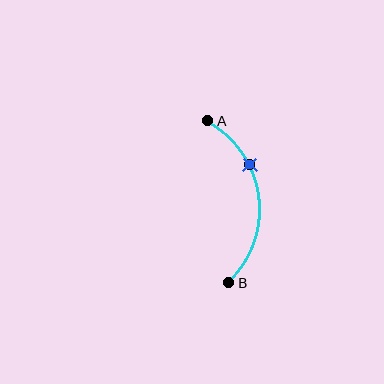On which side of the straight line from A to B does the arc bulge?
The arc bulges to the right of the straight line connecting A and B.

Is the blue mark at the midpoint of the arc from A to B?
No. The blue mark lies on the arc but is closer to endpoint A. The arc midpoint would be at the point on the curve equidistant along the arc from both A and B.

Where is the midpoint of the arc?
The arc midpoint is the point on the curve farthest from the straight line joining A and B. It sits to the right of that line.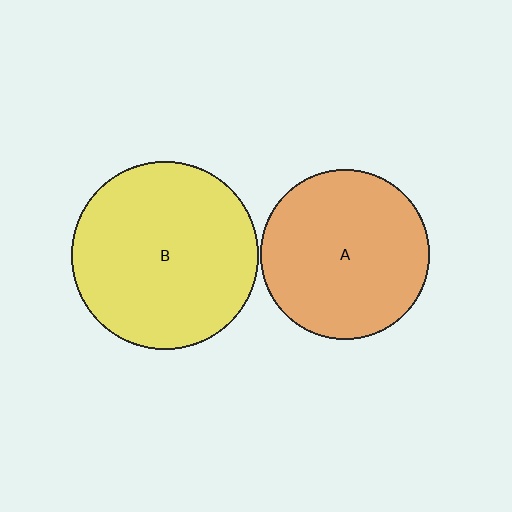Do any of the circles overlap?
No, none of the circles overlap.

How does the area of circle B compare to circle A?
Approximately 1.2 times.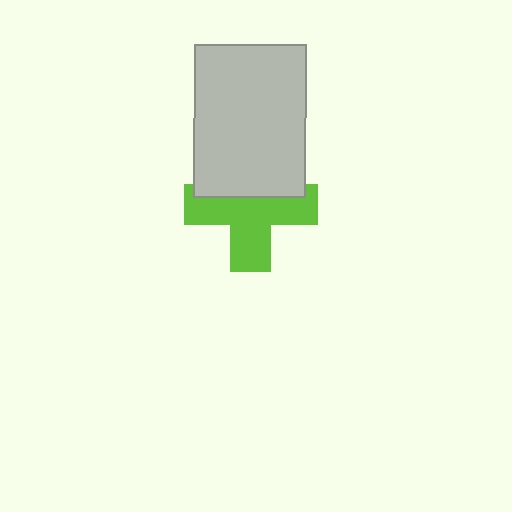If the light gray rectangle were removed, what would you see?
You would see the complete lime cross.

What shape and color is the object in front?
The object in front is a light gray rectangle.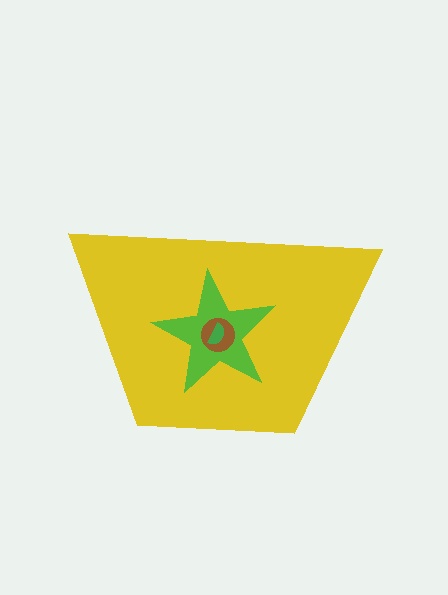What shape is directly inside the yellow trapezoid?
The lime star.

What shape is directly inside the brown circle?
The green semicircle.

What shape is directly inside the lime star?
The brown circle.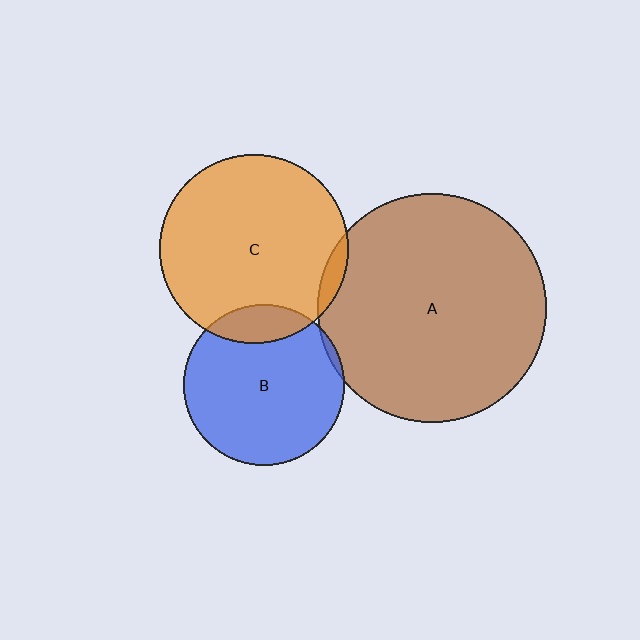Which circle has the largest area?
Circle A (brown).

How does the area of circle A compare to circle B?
Approximately 2.0 times.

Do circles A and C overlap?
Yes.